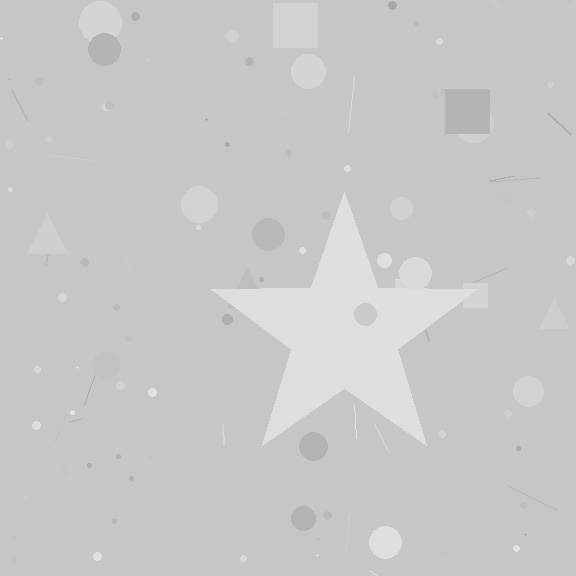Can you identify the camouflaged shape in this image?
The camouflaged shape is a star.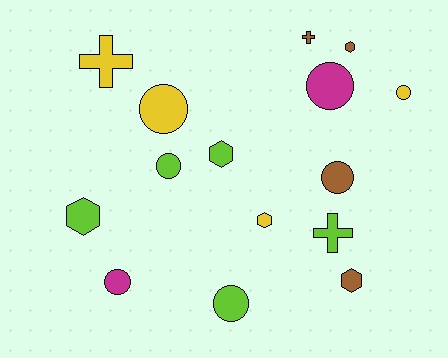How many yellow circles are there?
There are 2 yellow circles.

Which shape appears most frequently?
Circle, with 7 objects.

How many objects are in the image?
There are 15 objects.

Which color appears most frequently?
Lime, with 5 objects.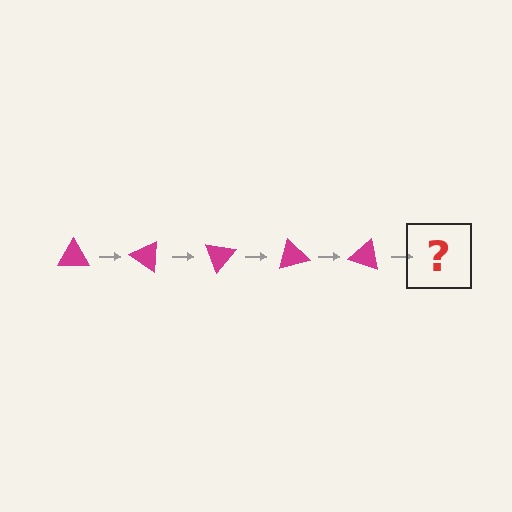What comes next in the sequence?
The next element should be a magenta triangle rotated 175 degrees.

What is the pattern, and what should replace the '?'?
The pattern is that the triangle rotates 35 degrees each step. The '?' should be a magenta triangle rotated 175 degrees.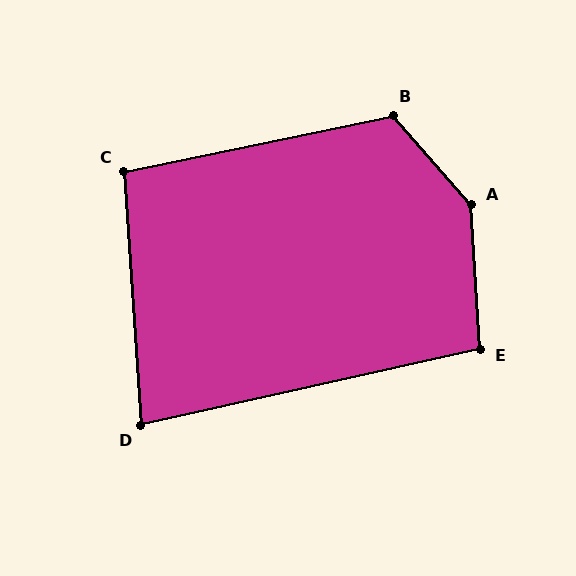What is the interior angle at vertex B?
Approximately 120 degrees (obtuse).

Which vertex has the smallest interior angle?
D, at approximately 81 degrees.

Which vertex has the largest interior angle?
A, at approximately 142 degrees.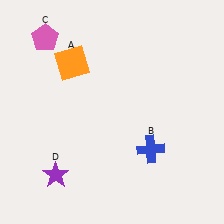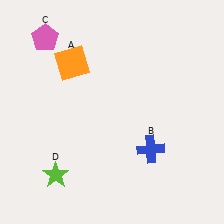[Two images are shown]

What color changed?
The star (D) changed from purple in Image 1 to lime in Image 2.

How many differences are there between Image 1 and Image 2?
There is 1 difference between the two images.